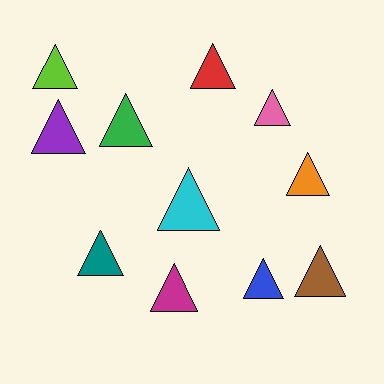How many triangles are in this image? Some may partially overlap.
There are 11 triangles.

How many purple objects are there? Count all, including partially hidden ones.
There is 1 purple object.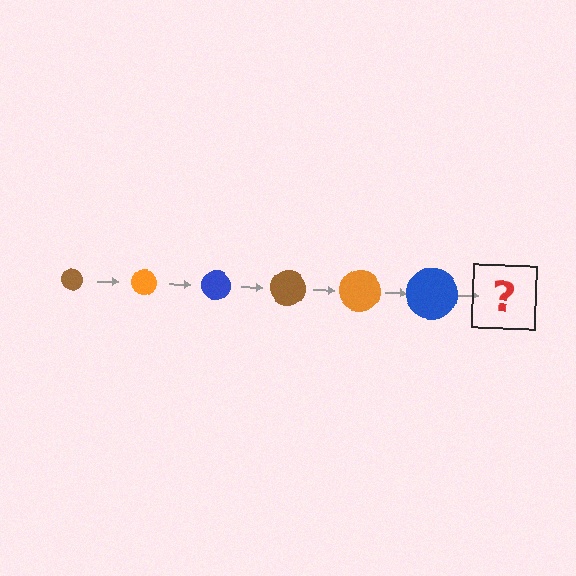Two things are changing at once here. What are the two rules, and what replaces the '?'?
The two rules are that the circle grows larger each step and the color cycles through brown, orange, and blue. The '?' should be a brown circle, larger than the previous one.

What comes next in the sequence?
The next element should be a brown circle, larger than the previous one.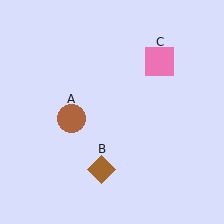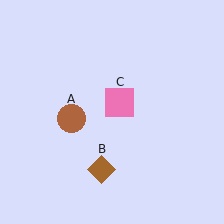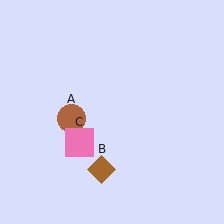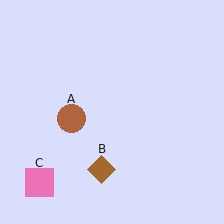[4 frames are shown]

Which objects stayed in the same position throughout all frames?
Brown circle (object A) and brown diamond (object B) remained stationary.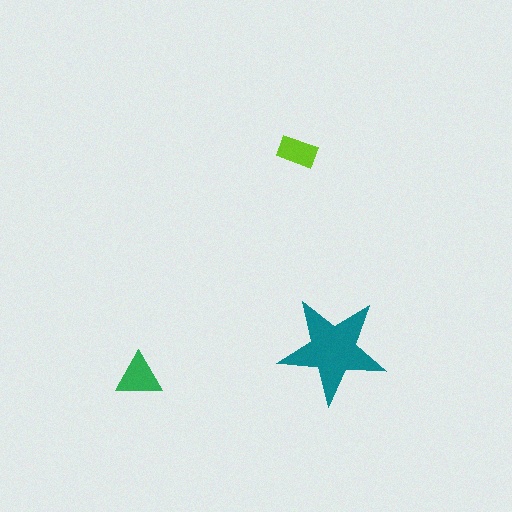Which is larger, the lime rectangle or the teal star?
The teal star.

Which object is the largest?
The teal star.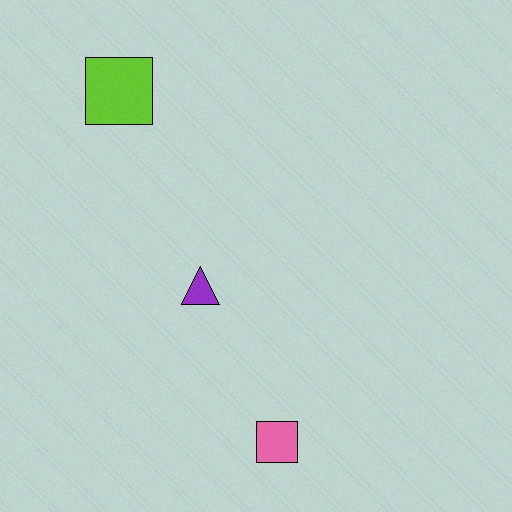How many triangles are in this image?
There is 1 triangle.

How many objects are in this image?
There are 3 objects.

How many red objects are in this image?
There are no red objects.